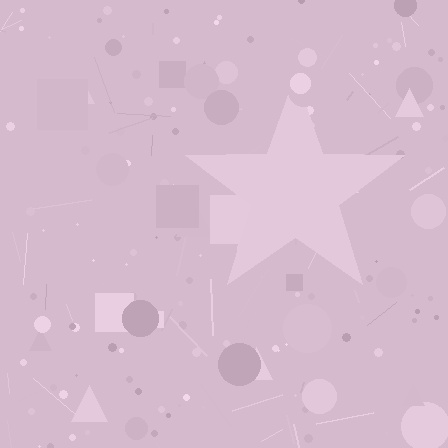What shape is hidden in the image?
A star is hidden in the image.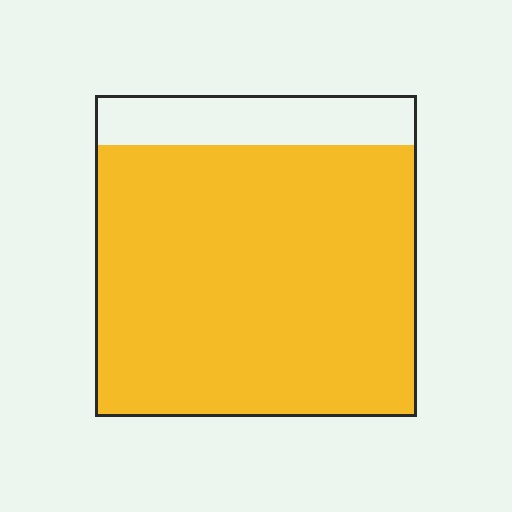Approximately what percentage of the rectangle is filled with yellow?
Approximately 85%.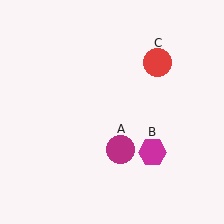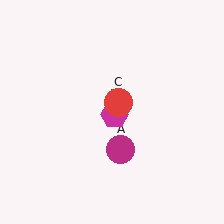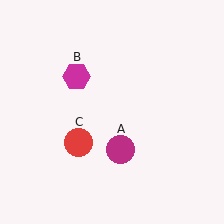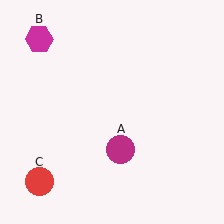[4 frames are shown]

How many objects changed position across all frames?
2 objects changed position: magenta hexagon (object B), red circle (object C).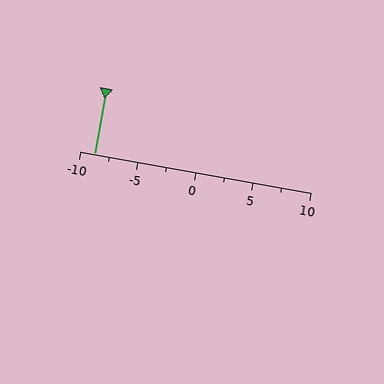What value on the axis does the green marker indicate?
The marker indicates approximately -8.8.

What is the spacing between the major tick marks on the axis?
The major ticks are spaced 5 apart.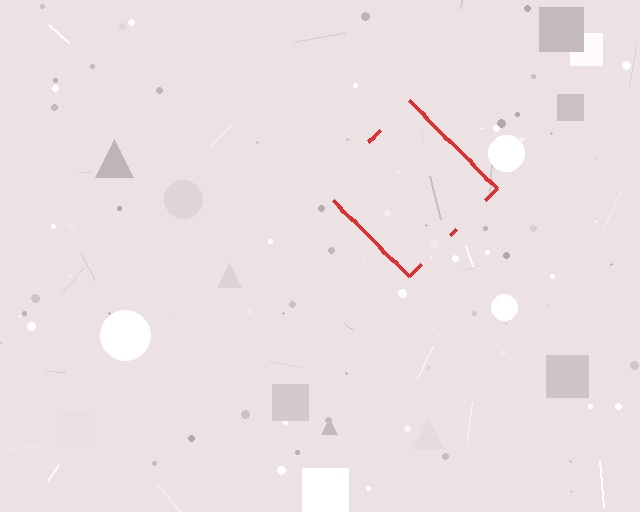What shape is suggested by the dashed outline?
The dashed outline suggests a diamond.